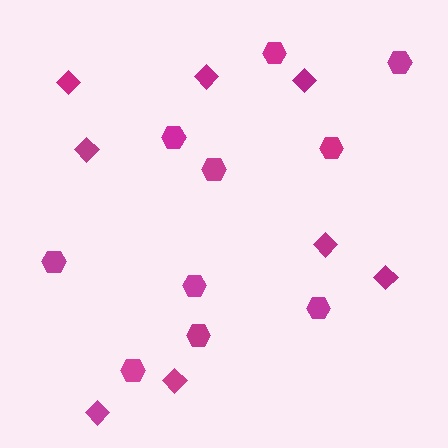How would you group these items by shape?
There are 2 groups: one group of diamonds (8) and one group of hexagons (10).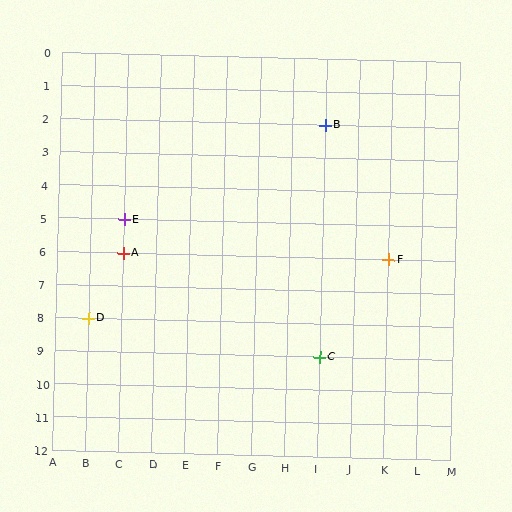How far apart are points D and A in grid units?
Points D and A are 1 column and 2 rows apart (about 2.2 grid units diagonally).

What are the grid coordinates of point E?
Point E is at grid coordinates (C, 5).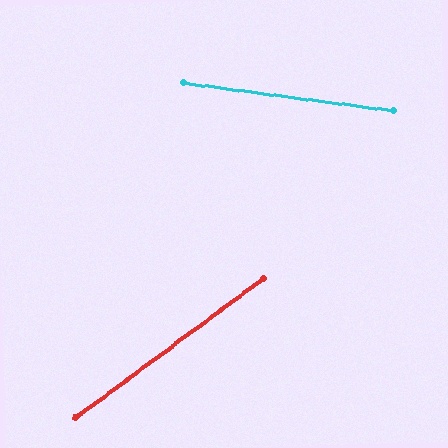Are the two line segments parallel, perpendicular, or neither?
Neither parallel nor perpendicular — they differ by about 44°.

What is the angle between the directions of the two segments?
Approximately 44 degrees.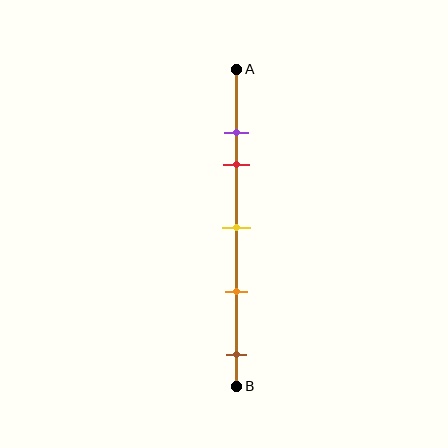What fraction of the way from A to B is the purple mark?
The purple mark is approximately 20% (0.2) of the way from A to B.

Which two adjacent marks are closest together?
The purple and red marks are the closest adjacent pair.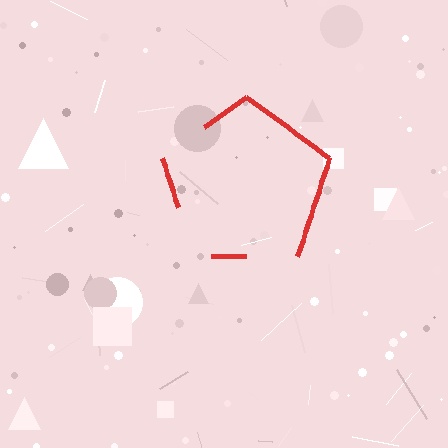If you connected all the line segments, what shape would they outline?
They would outline a pentagon.